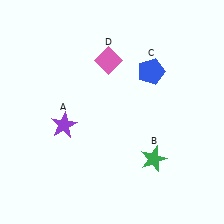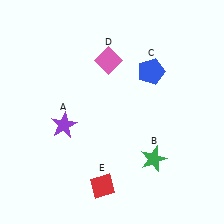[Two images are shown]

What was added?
A red diamond (E) was added in Image 2.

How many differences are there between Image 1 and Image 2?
There is 1 difference between the two images.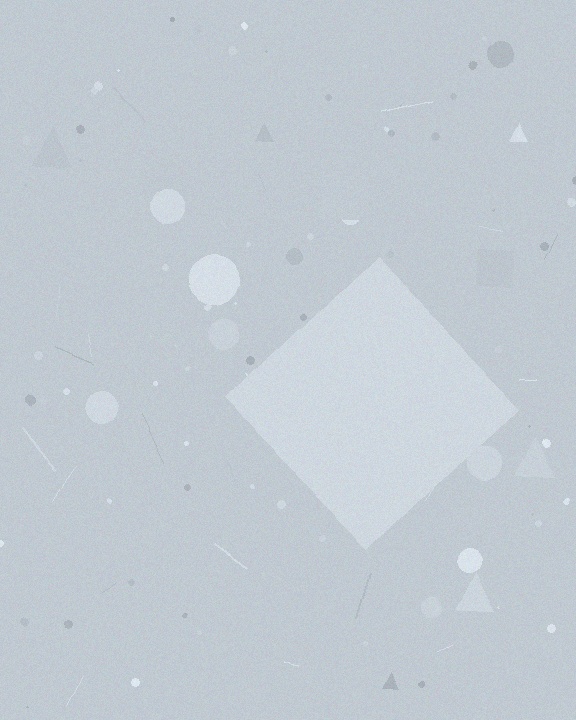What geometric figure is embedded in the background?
A diamond is embedded in the background.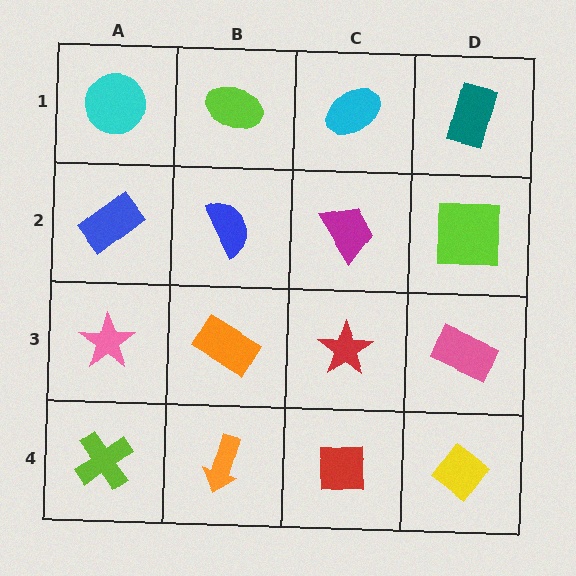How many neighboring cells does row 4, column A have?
2.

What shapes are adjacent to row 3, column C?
A magenta trapezoid (row 2, column C), a red square (row 4, column C), an orange rectangle (row 3, column B), a pink rectangle (row 3, column D).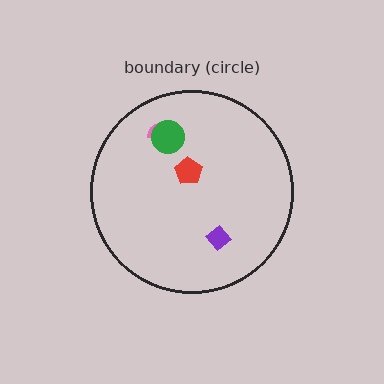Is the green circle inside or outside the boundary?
Inside.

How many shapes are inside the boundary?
4 inside, 0 outside.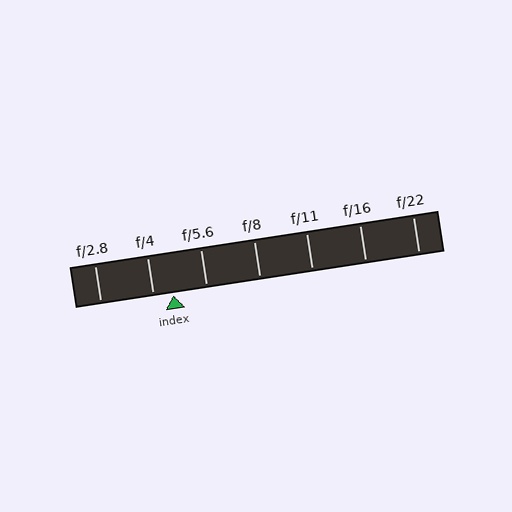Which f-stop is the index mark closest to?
The index mark is closest to f/4.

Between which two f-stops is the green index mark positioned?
The index mark is between f/4 and f/5.6.